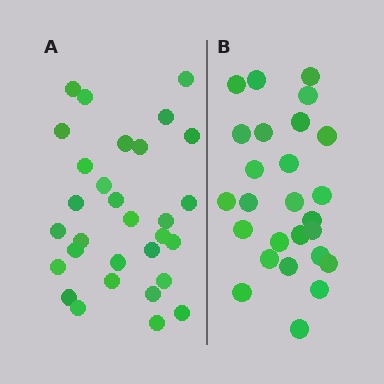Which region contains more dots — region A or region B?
Region A (the left region) has more dots.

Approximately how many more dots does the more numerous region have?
Region A has about 4 more dots than region B.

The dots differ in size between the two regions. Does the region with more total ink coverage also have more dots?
No. Region B has more total ink coverage because its dots are larger, but region A actually contains more individual dots. Total area can be misleading — the number of items is what matters here.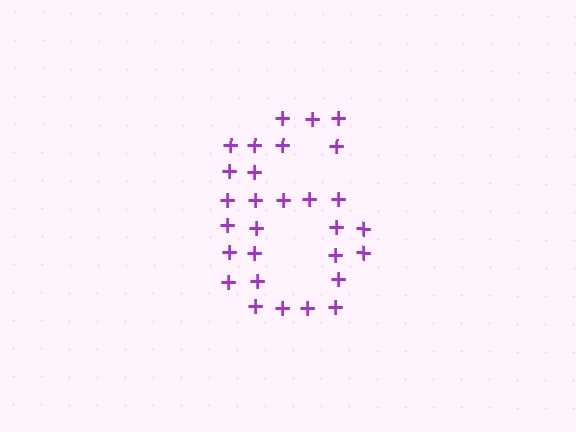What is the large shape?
The large shape is the digit 6.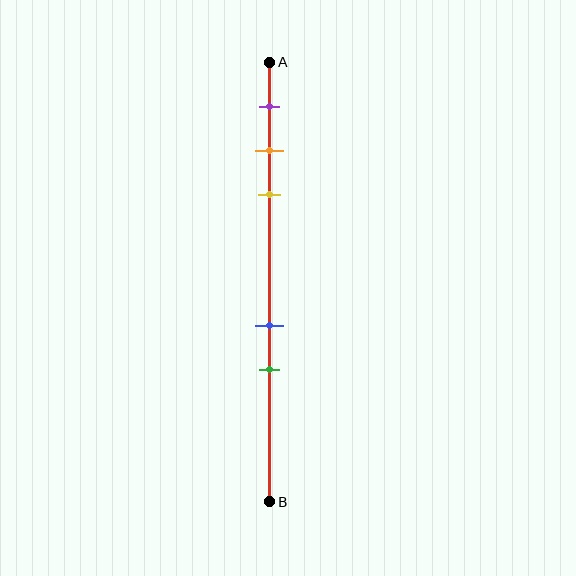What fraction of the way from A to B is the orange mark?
The orange mark is approximately 20% (0.2) of the way from A to B.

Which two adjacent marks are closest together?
The orange and yellow marks are the closest adjacent pair.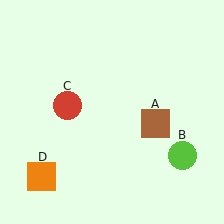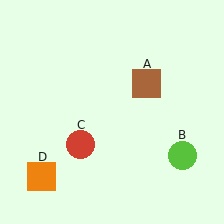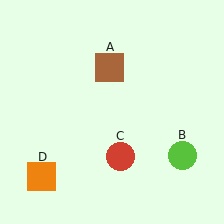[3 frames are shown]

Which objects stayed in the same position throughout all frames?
Lime circle (object B) and orange square (object D) remained stationary.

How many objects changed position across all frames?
2 objects changed position: brown square (object A), red circle (object C).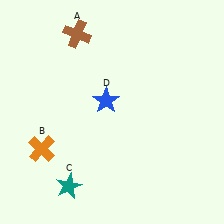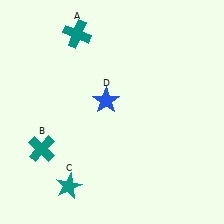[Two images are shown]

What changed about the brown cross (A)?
In Image 1, A is brown. In Image 2, it changed to teal.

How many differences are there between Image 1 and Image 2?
There are 2 differences between the two images.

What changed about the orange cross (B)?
In Image 1, B is orange. In Image 2, it changed to teal.